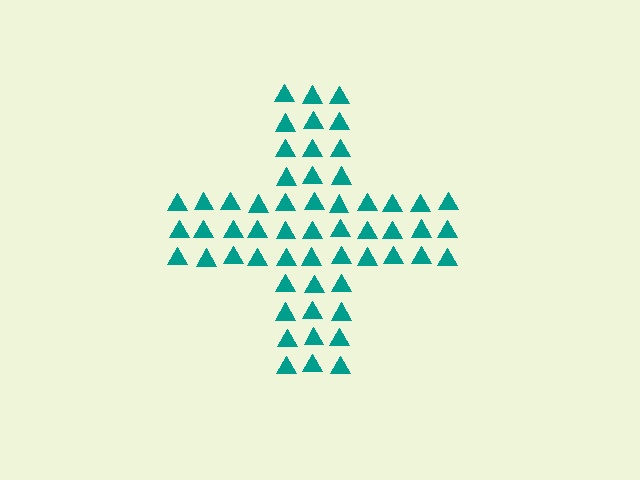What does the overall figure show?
The overall figure shows a cross.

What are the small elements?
The small elements are triangles.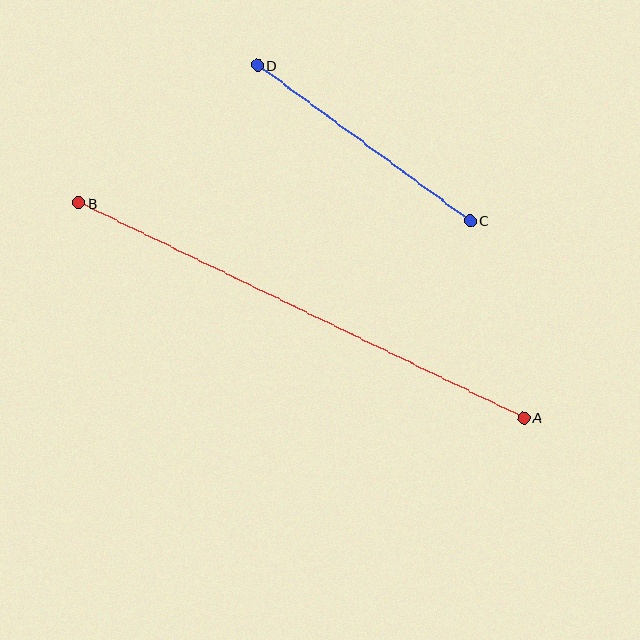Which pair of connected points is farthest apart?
Points A and B are farthest apart.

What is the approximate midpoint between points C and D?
The midpoint is at approximately (364, 143) pixels.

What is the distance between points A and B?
The distance is approximately 495 pixels.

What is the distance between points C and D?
The distance is approximately 263 pixels.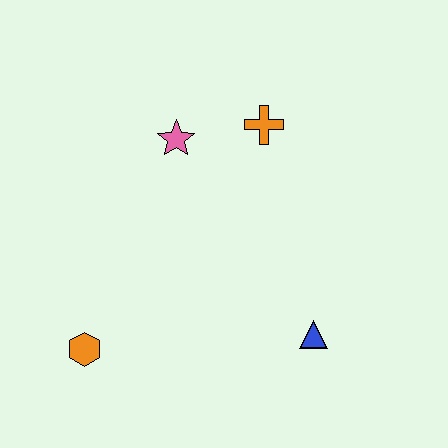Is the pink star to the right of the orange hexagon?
Yes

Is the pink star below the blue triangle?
No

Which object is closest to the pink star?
The orange cross is closest to the pink star.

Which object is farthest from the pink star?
The blue triangle is farthest from the pink star.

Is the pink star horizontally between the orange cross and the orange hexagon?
Yes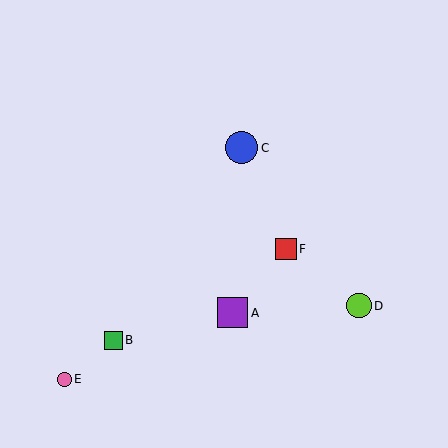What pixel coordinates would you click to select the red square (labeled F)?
Click at (286, 249) to select the red square F.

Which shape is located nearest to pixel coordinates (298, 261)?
The red square (labeled F) at (286, 249) is nearest to that location.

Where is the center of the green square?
The center of the green square is at (114, 340).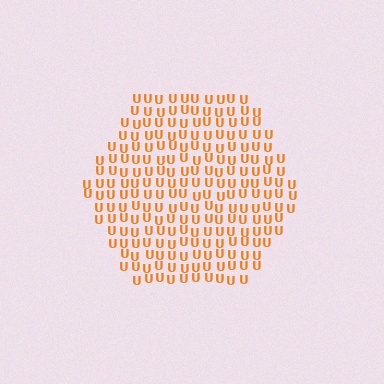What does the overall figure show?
The overall figure shows a hexagon.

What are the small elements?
The small elements are letter U's.